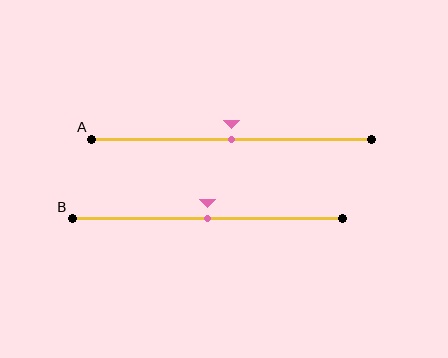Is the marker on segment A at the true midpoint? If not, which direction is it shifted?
Yes, the marker on segment A is at the true midpoint.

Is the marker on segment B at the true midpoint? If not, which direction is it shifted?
Yes, the marker on segment B is at the true midpoint.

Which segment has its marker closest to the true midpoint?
Segment A has its marker closest to the true midpoint.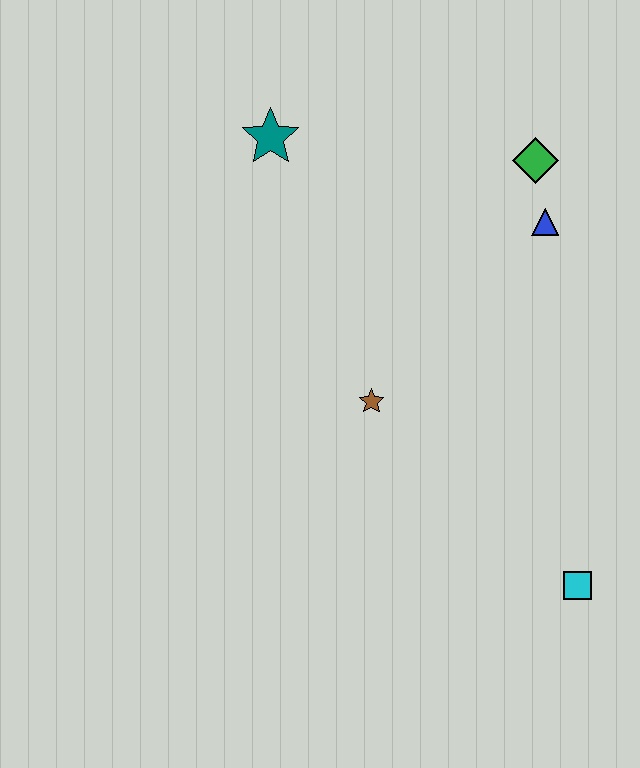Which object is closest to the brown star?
The blue triangle is closest to the brown star.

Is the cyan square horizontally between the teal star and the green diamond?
No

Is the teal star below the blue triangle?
No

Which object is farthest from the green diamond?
The cyan square is farthest from the green diamond.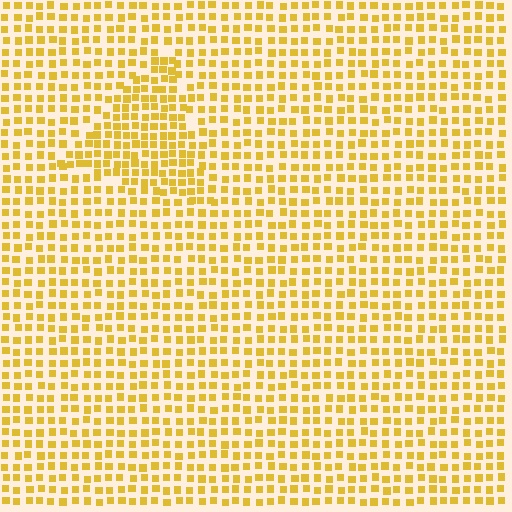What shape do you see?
I see a triangle.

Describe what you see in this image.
The image contains small yellow elements arranged at two different densities. A triangle-shaped region is visible where the elements are more densely packed than the surrounding area.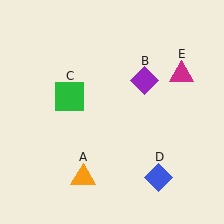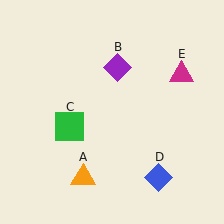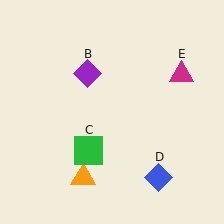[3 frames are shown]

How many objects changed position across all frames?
2 objects changed position: purple diamond (object B), green square (object C).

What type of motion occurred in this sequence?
The purple diamond (object B), green square (object C) rotated counterclockwise around the center of the scene.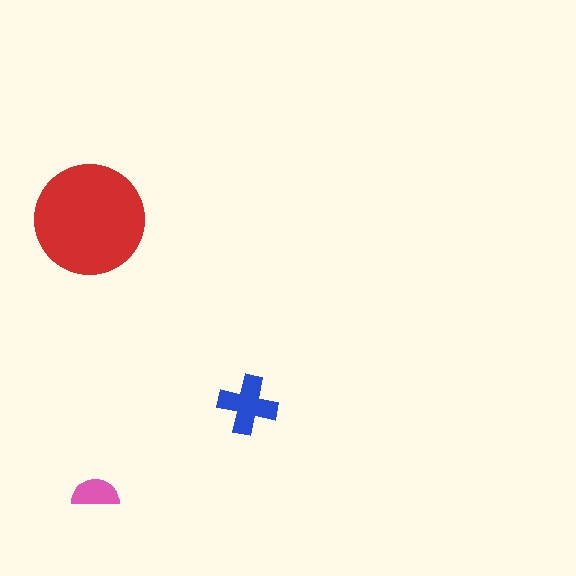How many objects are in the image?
There are 3 objects in the image.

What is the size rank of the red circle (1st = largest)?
1st.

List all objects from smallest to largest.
The pink semicircle, the blue cross, the red circle.